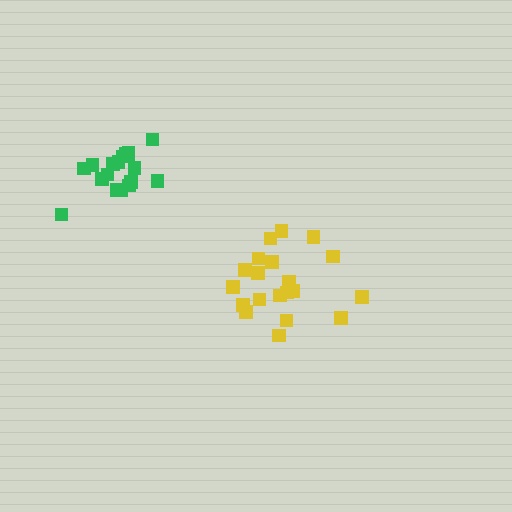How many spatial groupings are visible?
There are 2 spatial groupings.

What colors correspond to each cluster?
The clusters are colored: yellow, green.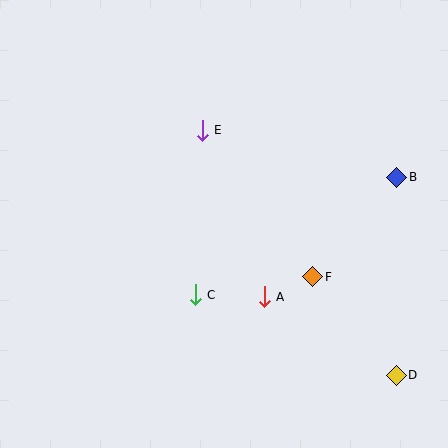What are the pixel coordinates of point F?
Point F is at (313, 277).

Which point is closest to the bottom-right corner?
Point D is closest to the bottom-right corner.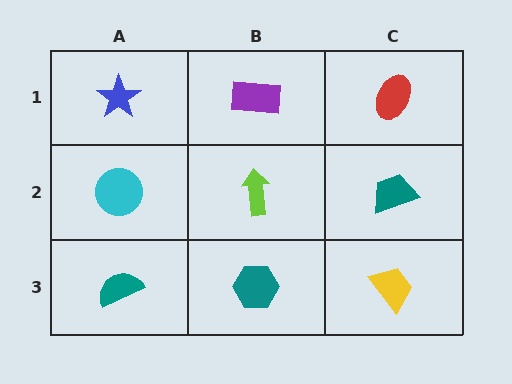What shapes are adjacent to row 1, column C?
A teal trapezoid (row 2, column C), a purple rectangle (row 1, column B).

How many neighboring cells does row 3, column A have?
2.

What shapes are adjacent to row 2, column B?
A purple rectangle (row 1, column B), a teal hexagon (row 3, column B), a cyan circle (row 2, column A), a teal trapezoid (row 2, column C).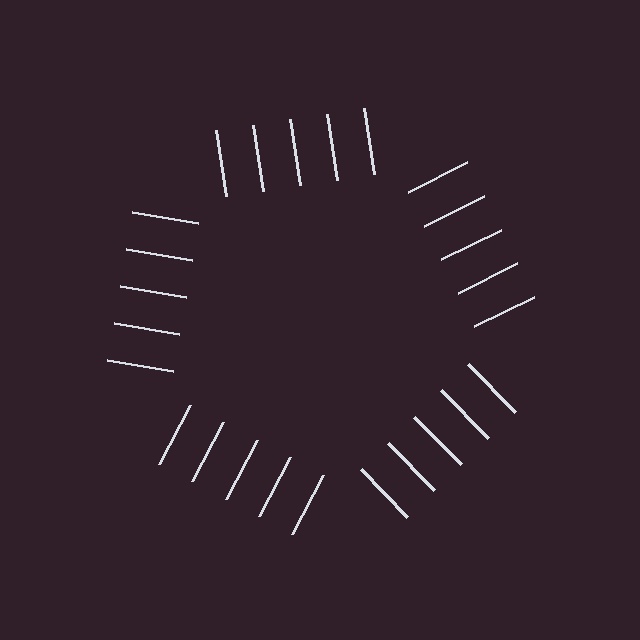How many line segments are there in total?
25 — 5 along each of the 5 edges.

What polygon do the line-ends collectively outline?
An illusory pentagon — the line segments terminate on its edges but no continuous stroke is drawn.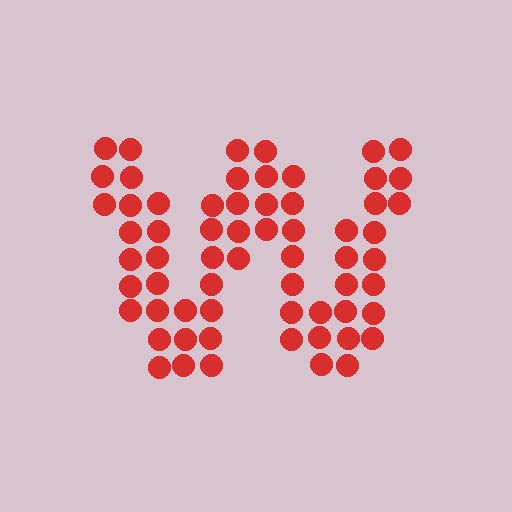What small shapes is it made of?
It is made of small circles.